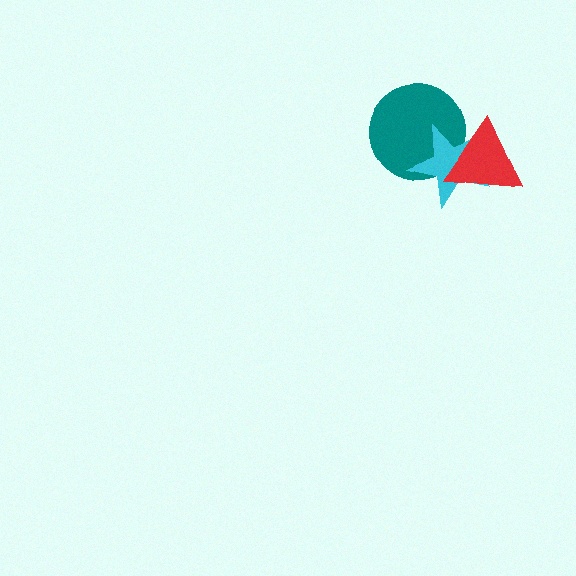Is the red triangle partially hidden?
No, no other shape covers it.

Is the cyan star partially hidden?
Yes, it is partially covered by another shape.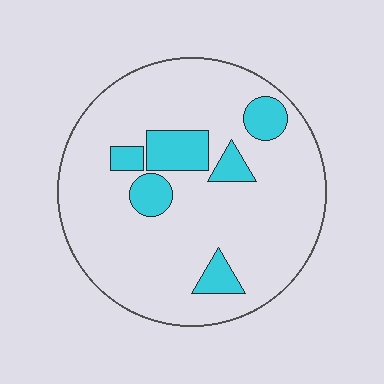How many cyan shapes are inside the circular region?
6.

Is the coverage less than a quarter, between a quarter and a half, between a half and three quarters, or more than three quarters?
Less than a quarter.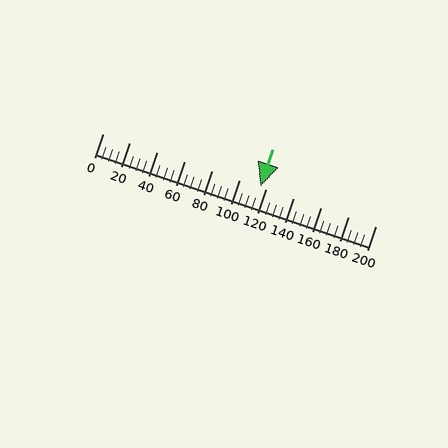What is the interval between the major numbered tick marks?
The major tick marks are spaced 20 units apart.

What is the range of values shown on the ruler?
The ruler shows values from 0 to 200.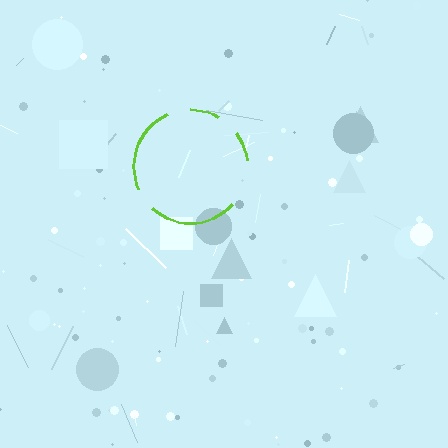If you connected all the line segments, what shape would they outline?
They would outline a circle.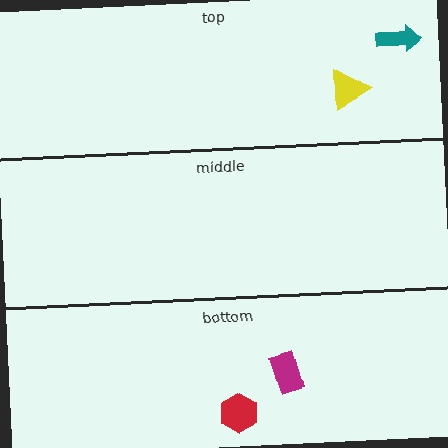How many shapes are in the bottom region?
2.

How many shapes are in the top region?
2.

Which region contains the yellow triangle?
The top region.